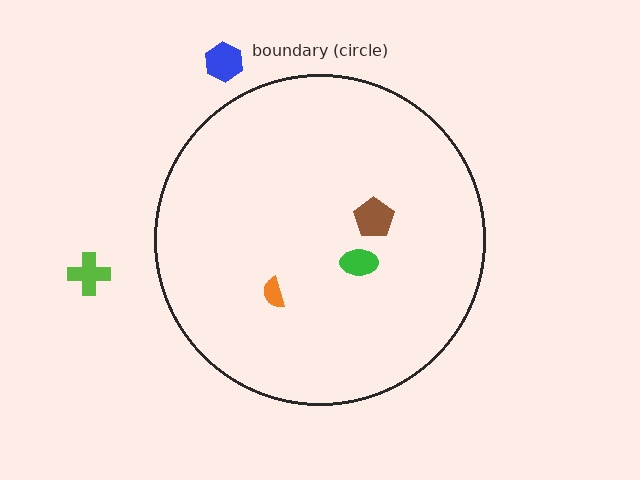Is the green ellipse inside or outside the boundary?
Inside.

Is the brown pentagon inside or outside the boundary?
Inside.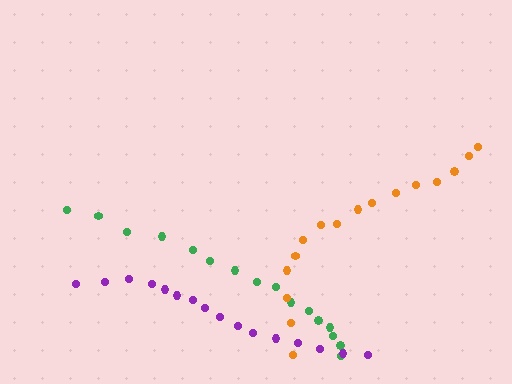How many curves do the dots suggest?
There are 3 distinct paths.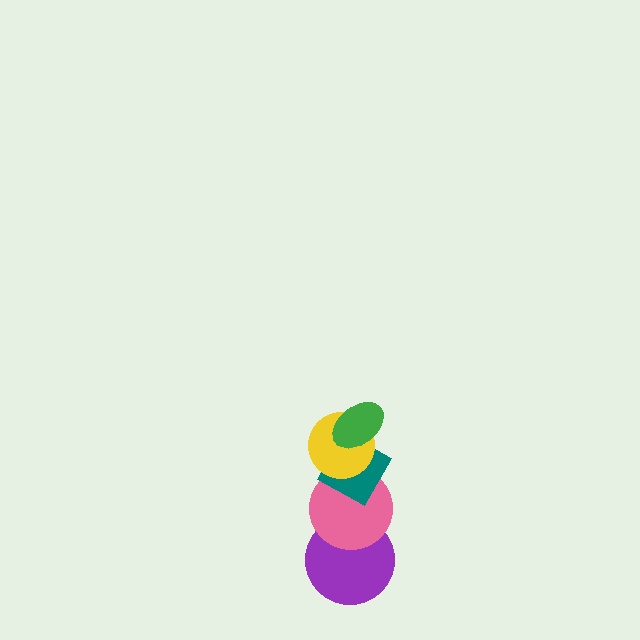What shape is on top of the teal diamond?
The yellow circle is on top of the teal diamond.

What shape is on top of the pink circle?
The teal diamond is on top of the pink circle.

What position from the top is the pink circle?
The pink circle is 4th from the top.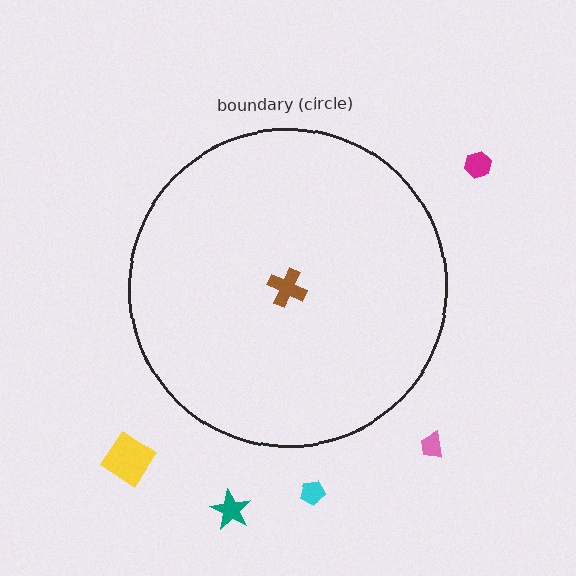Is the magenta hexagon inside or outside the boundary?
Outside.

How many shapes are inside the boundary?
1 inside, 5 outside.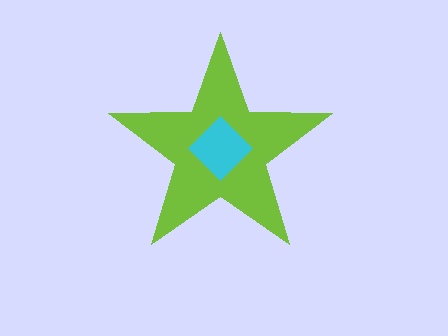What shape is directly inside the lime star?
The cyan diamond.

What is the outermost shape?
The lime star.